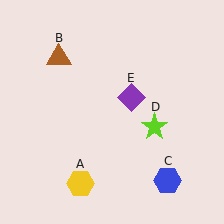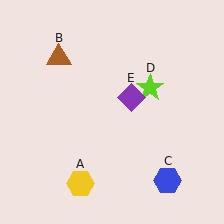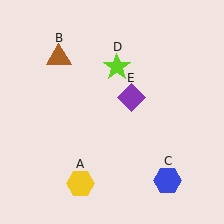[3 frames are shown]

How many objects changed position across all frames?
1 object changed position: lime star (object D).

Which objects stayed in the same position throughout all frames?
Yellow hexagon (object A) and brown triangle (object B) and blue hexagon (object C) and purple diamond (object E) remained stationary.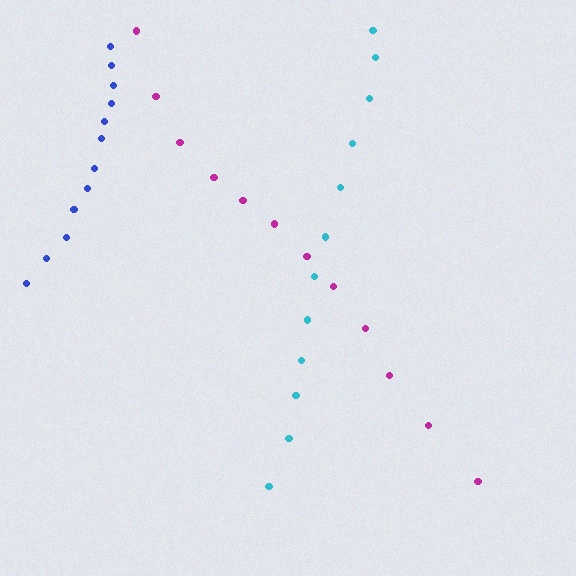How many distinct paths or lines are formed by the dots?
There are 3 distinct paths.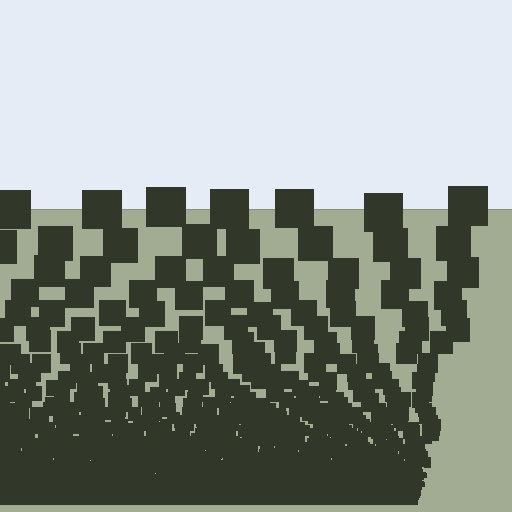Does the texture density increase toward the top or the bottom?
Density increases toward the bottom.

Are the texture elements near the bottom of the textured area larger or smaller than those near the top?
Smaller. The gradient is inverted — elements near the bottom are smaller and denser.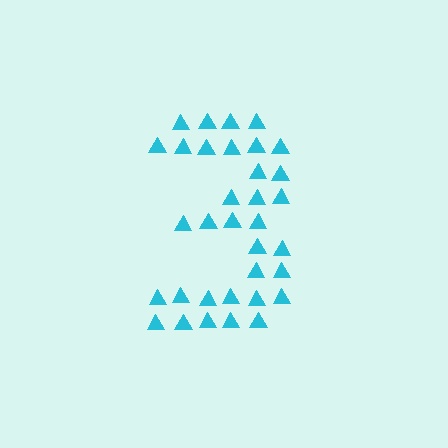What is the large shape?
The large shape is the digit 3.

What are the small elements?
The small elements are triangles.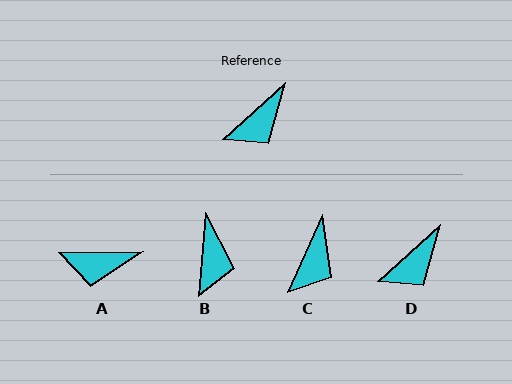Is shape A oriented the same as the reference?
No, it is off by about 41 degrees.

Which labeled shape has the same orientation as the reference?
D.